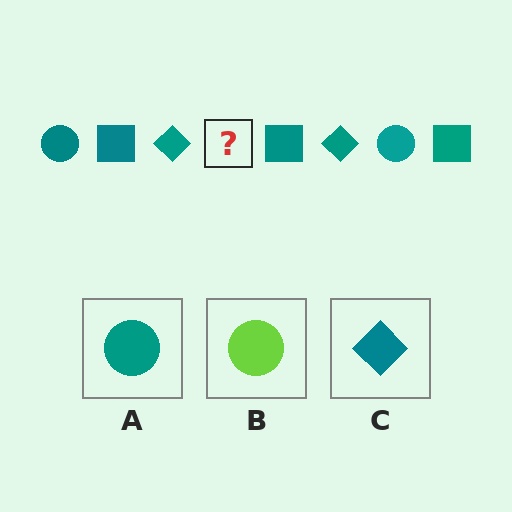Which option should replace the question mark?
Option A.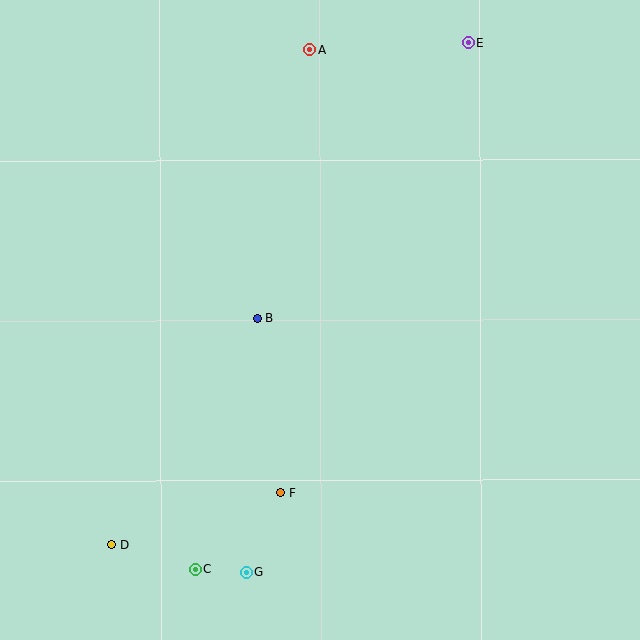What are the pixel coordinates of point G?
Point G is at (246, 572).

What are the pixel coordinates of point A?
Point A is at (310, 50).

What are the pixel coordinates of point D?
Point D is at (111, 544).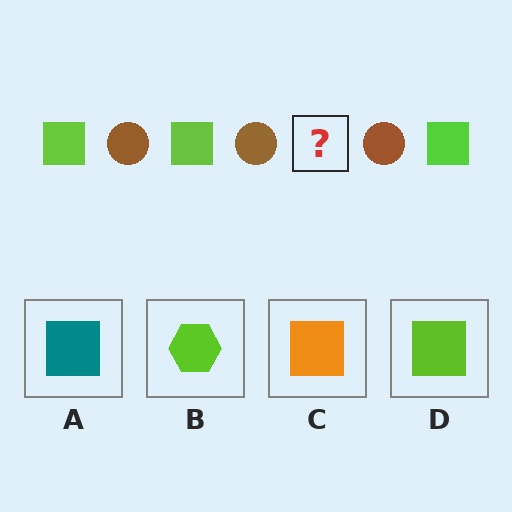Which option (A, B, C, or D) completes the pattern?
D.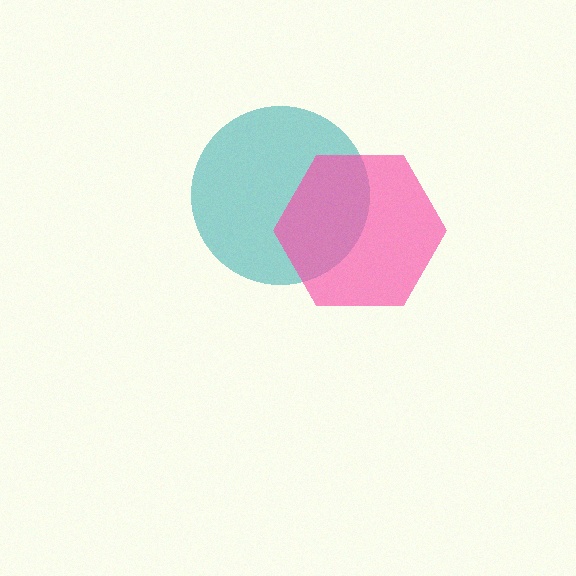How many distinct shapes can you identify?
There are 2 distinct shapes: a teal circle, a pink hexagon.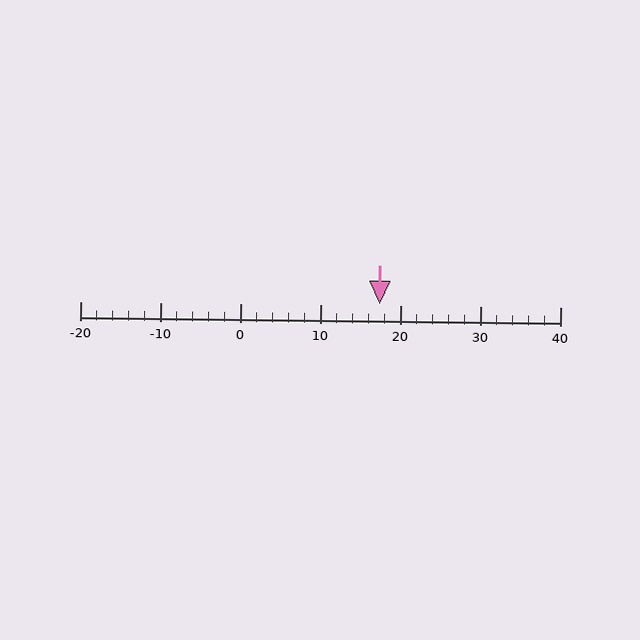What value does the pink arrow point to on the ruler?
The pink arrow points to approximately 17.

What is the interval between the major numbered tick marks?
The major tick marks are spaced 10 units apart.